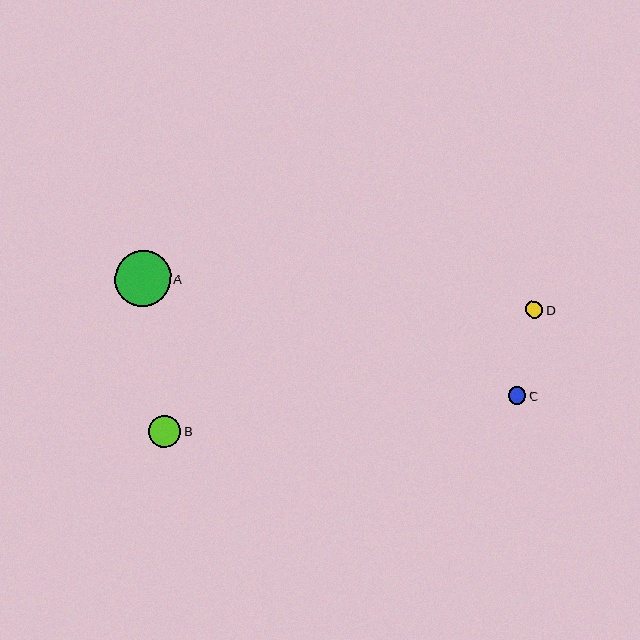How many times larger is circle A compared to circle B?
Circle A is approximately 1.8 times the size of circle B.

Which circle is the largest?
Circle A is the largest with a size of approximately 56 pixels.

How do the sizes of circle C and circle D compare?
Circle C and circle D are approximately the same size.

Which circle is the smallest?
Circle D is the smallest with a size of approximately 17 pixels.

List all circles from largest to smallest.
From largest to smallest: A, B, C, D.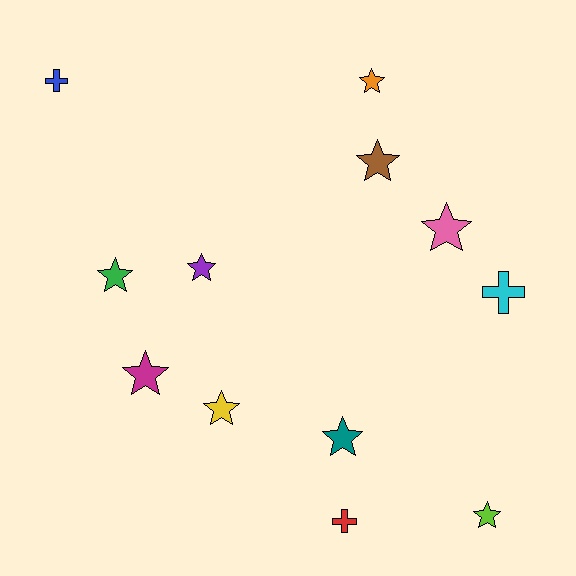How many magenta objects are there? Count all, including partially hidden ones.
There is 1 magenta object.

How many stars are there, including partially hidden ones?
There are 9 stars.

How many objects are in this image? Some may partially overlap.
There are 12 objects.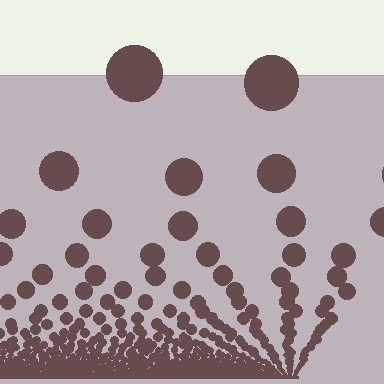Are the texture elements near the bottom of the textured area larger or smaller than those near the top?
Smaller. The gradient is inverted — elements near the bottom are smaller and denser.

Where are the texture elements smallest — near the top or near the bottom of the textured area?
Near the bottom.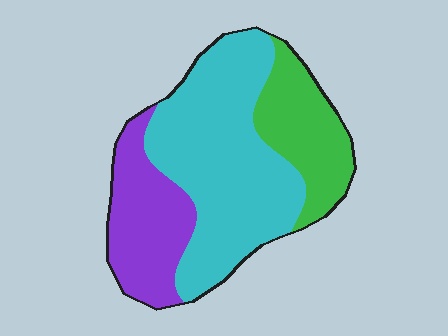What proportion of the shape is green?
Green covers 22% of the shape.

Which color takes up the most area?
Cyan, at roughly 55%.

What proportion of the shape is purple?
Purple takes up less than a quarter of the shape.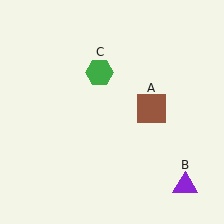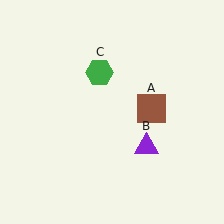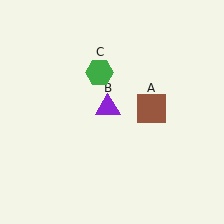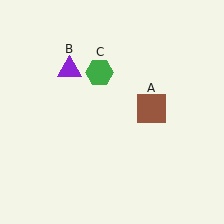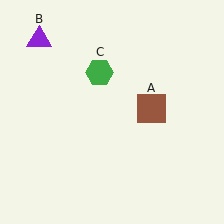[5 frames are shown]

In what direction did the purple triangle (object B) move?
The purple triangle (object B) moved up and to the left.